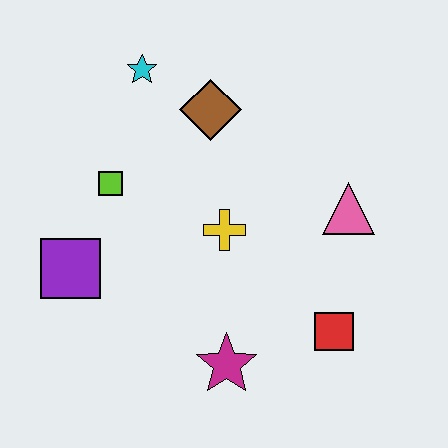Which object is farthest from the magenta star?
The cyan star is farthest from the magenta star.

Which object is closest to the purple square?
The lime square is closest to the purple square.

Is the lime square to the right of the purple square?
Yes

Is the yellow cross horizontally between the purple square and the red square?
Yes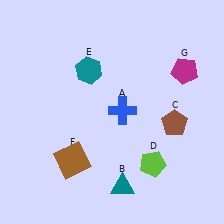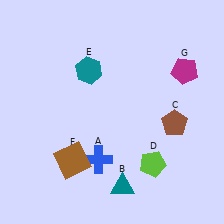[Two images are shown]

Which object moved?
The blue cross (A) moved down.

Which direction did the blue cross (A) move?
The blue cross (A) moved down.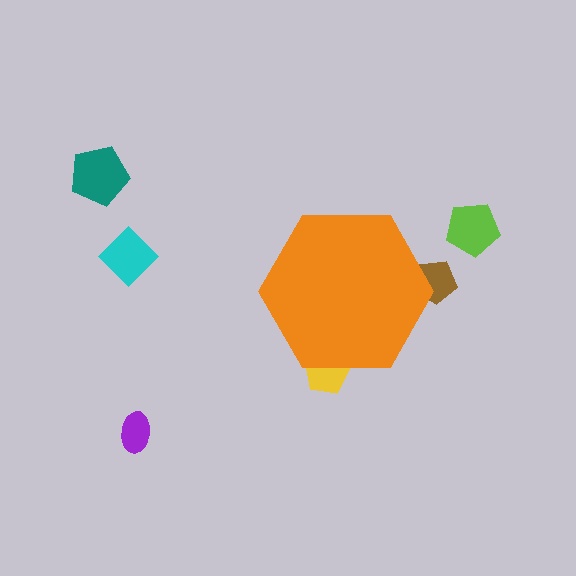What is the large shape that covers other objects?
An orange hexagon.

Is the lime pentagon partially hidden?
No, the lime pentagon is fully visible.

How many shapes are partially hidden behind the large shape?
2 shapes are partially hidden.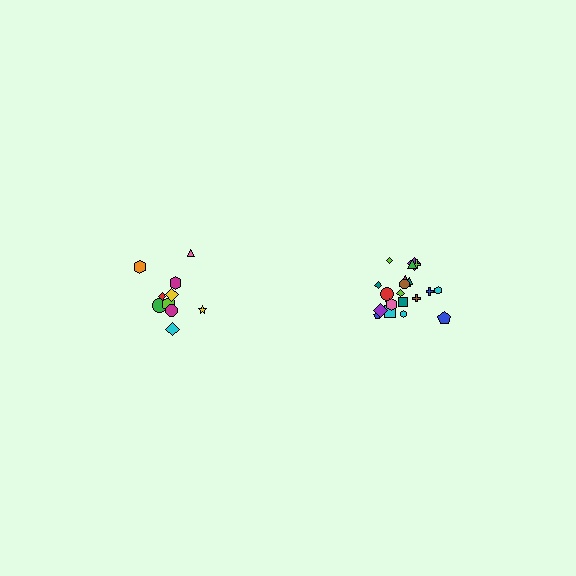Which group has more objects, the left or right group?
The right group.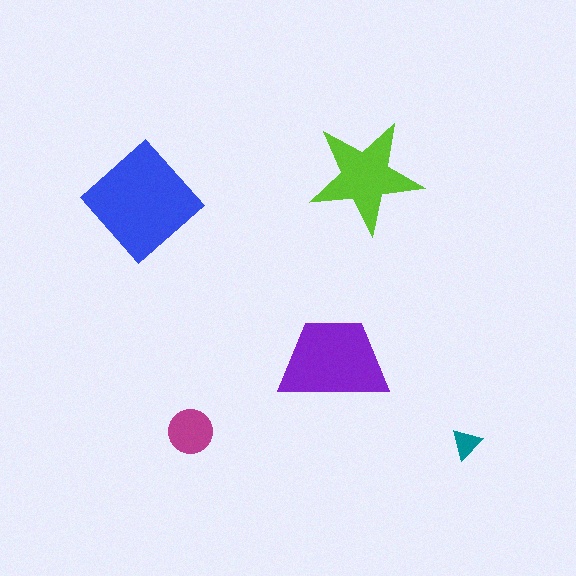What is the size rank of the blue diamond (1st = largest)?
1st.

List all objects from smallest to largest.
The teal triangle, the magenta circle, the lime star, the purple trapezoid, the blue diamond.